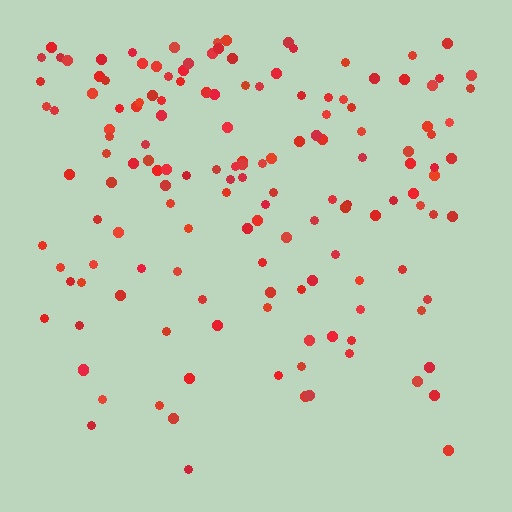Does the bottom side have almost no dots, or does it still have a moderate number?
Still a moderate number, just noticeably fewer than the top.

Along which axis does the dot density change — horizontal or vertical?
Vertical.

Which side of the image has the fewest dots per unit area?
The bottom.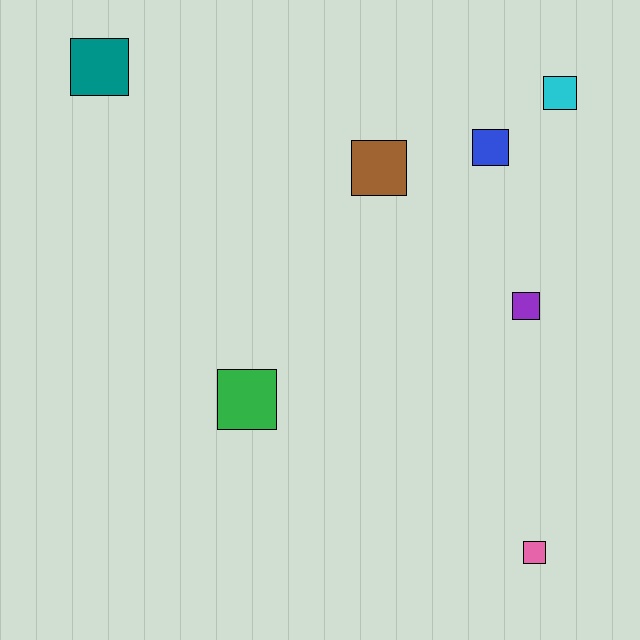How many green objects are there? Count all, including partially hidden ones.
There is 1 green object.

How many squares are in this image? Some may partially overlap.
There are 7 squares.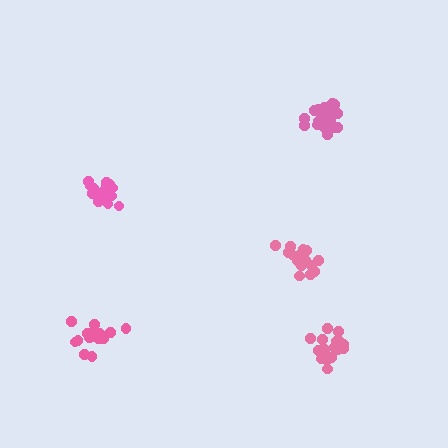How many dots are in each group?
Group 1: 16 dots, Group 2: 21 dots, Group 3: 19 dots, Group 4: 20 dots, Group 5: 21 dots (97 total).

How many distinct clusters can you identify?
There are 5 distinct clusters.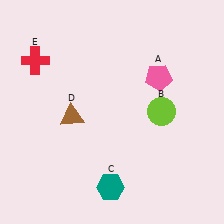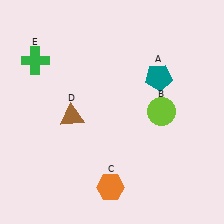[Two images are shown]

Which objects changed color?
A changed from pink to teal. C changed from teal to orange. E changed from red to green.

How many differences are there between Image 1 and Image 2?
There are 3 differences between the two images.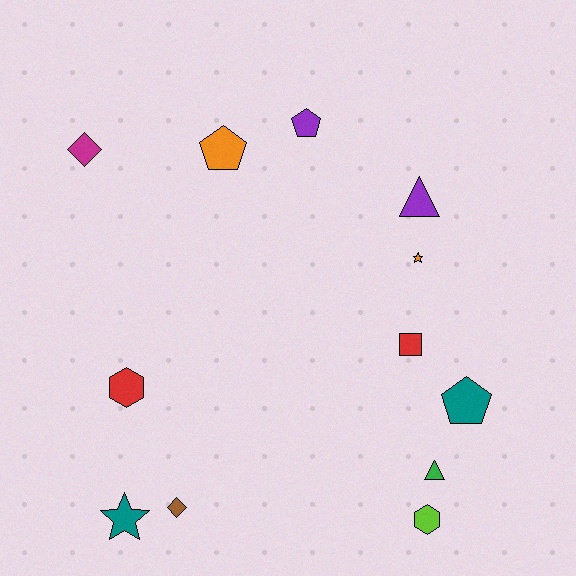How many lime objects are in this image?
There is 1 lime object.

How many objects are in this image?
There are 12 objects.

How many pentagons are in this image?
There are 3 pentagons.